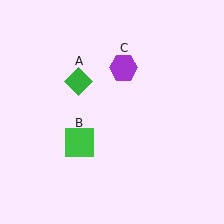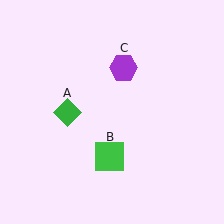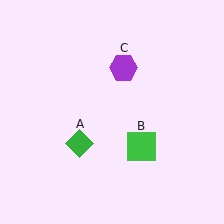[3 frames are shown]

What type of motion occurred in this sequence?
The green diamond (object A), green square (object B) rotated counterclockwise around the center of the scene.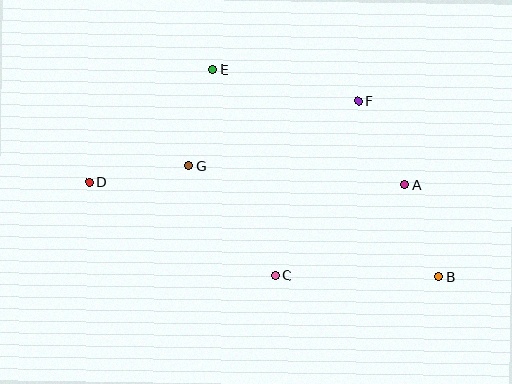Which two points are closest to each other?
Points A and F are closest to each other.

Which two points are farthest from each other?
Points B and D are farthest from each other.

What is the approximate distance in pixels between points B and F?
The distance between B and F is approximately 193 pixels.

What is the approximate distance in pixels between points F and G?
The distance between F and G is approximately 181 pixels.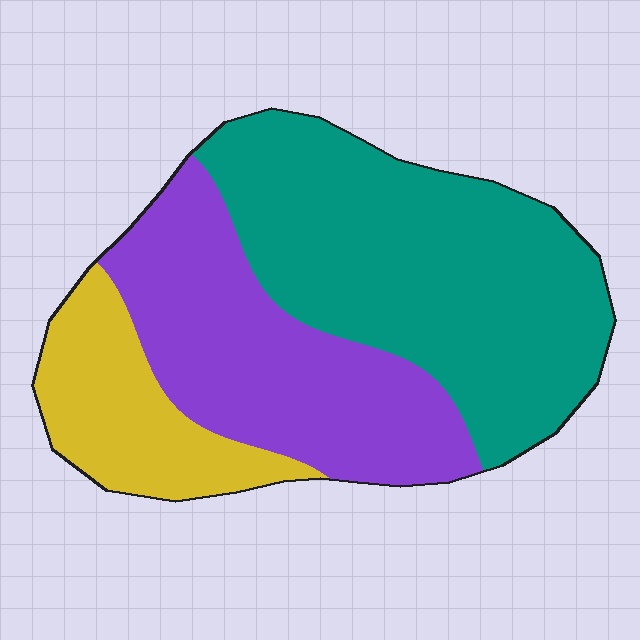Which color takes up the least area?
Yellow, at roughly 20%.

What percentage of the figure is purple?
Purple takes up between a third and a half of the figure.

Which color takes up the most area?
Teal, at roughly 50%.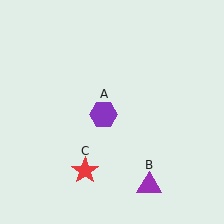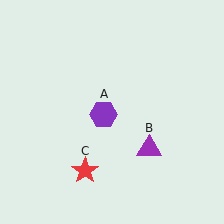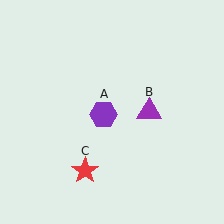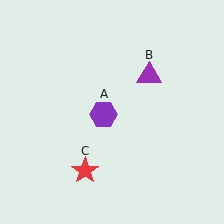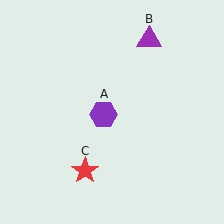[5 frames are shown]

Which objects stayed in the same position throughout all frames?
Purple hexagon (object A) and red star (object C) remained stationary.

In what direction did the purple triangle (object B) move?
The purple triangle (object B) moved up.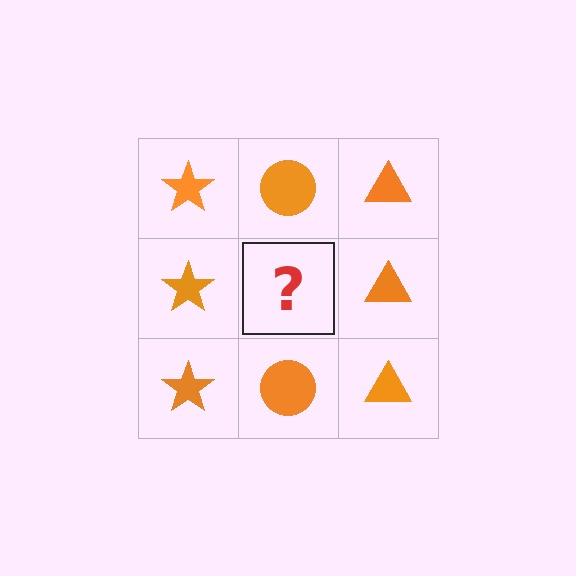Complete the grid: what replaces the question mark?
The question mark should be replaced with an orange circle.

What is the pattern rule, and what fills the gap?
The rule is that each column has a consistent shape. The gap should be filled with an orange circle.